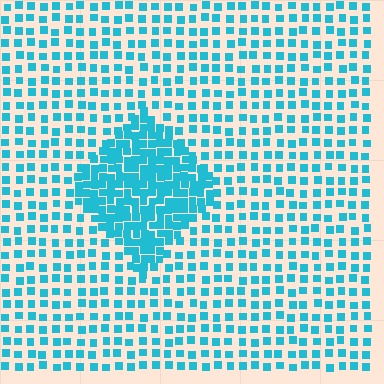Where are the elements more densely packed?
The elements are more densely packed inside the diamond boundary.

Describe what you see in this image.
The image contains small cyan elements arranged at two different densities. A diamond-shaped region is visible where the elements are more densely packed than the surrounding area.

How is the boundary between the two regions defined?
The boundary is defined by a change in element density (approximately 2.3x ratio). All elements are the same color, size, and shape.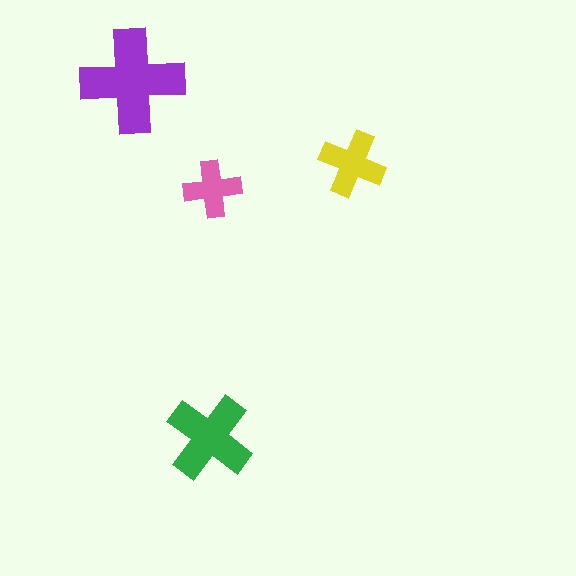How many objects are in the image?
There are 4 objects in the image.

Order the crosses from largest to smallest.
the purple one, the green one, the yellow one, the pink one.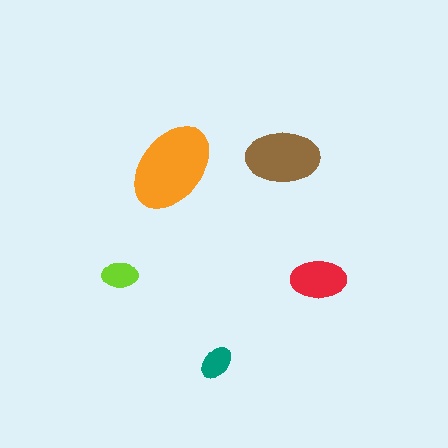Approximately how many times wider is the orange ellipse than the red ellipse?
About 1.5 times wider.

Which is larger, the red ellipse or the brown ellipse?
The brown one.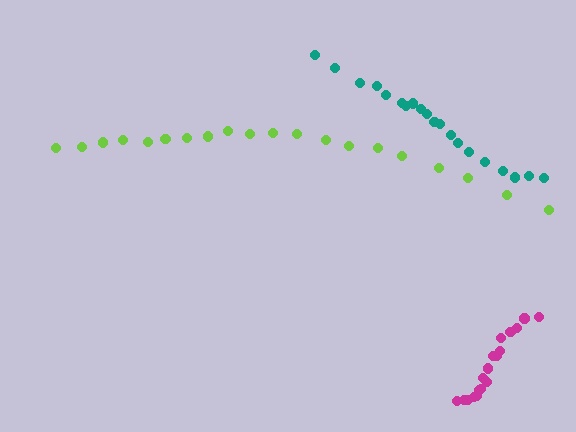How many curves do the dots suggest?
There are 3 distinct paths.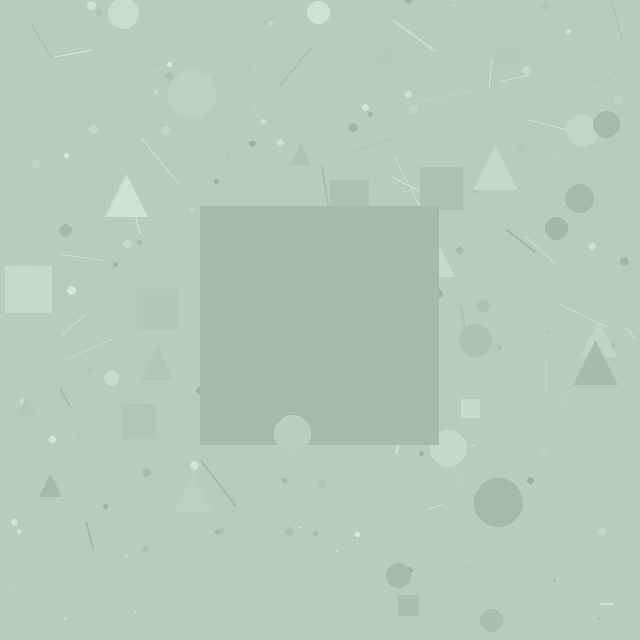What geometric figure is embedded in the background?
A square is embedded in the background.